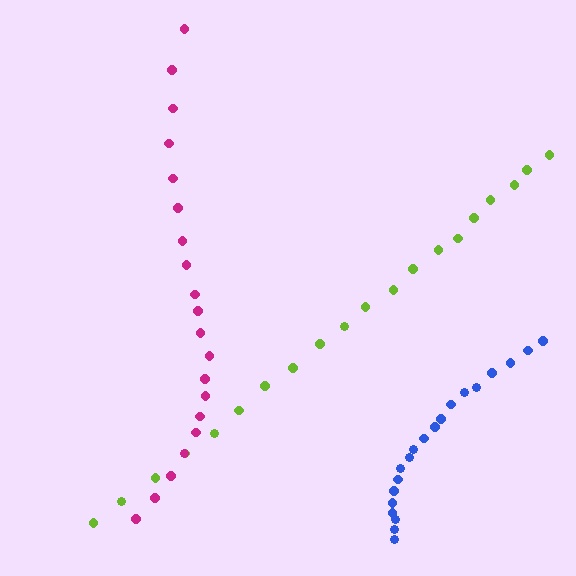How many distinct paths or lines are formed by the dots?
There are 3 distinct paths.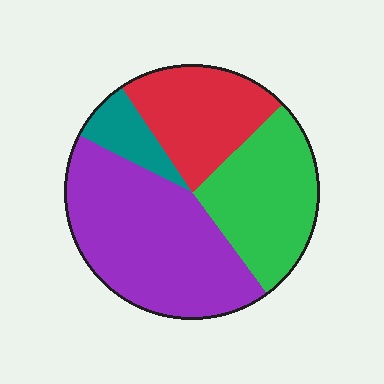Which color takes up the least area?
Teal, at roughly 10%.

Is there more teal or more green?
Green.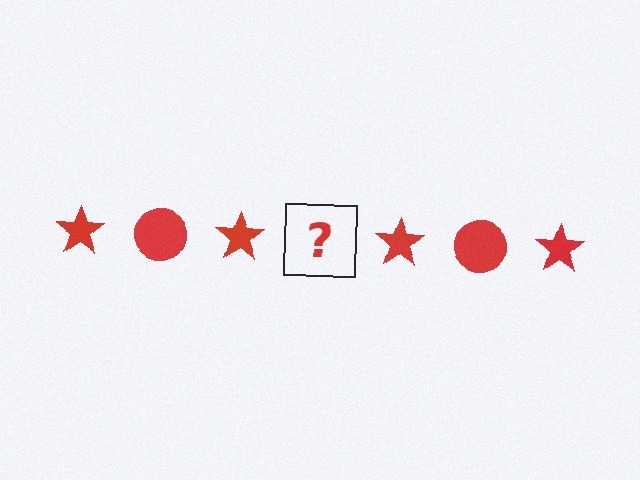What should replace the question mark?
The question mark should be replaced with a red circle.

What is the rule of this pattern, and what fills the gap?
The rule is that the pattern cycles through star, circle shapes in red. The gap should be filled with a red circle.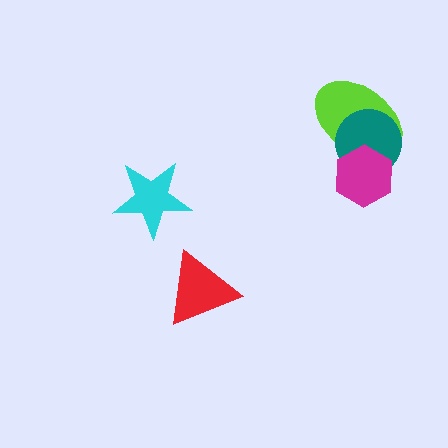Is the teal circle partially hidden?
Yes, it is partially covered by another shape.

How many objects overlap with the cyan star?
0 objects overlap with the cyan star.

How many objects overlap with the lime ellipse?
2 objects overlap with the lime ellipse.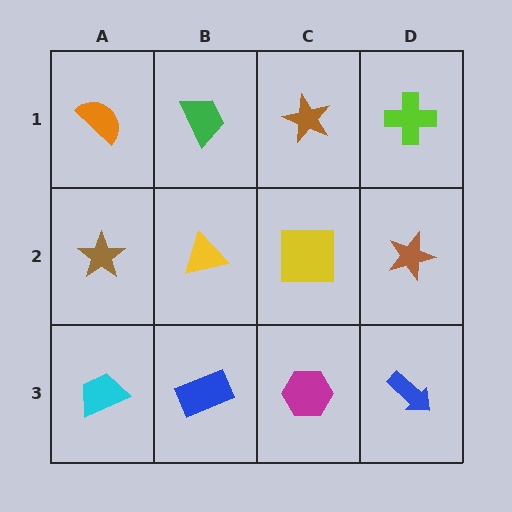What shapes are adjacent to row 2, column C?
A brown star (row 1, column C), a magenta hexagon (row 3, column C), a yellow triangle (row 2, column B), a brown star (row 2, column D).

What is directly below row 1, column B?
A yellow triangle.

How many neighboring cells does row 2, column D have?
3.